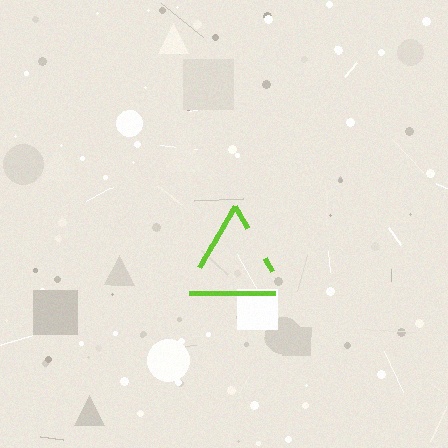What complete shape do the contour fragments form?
The contour fragments form a triangle.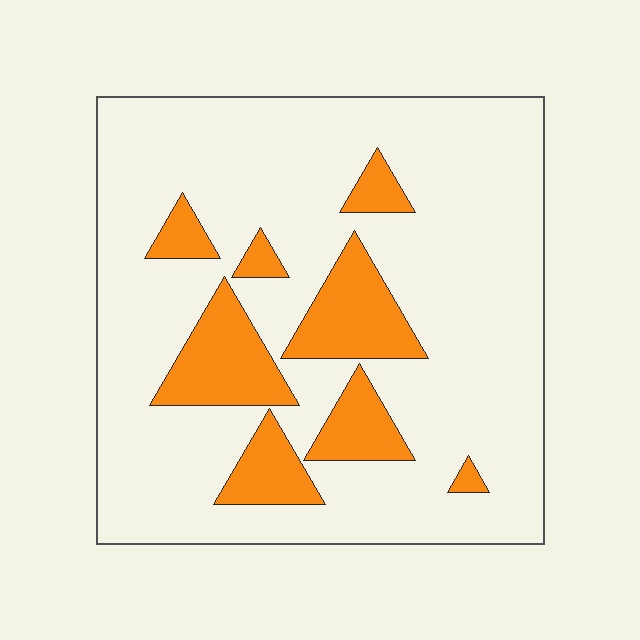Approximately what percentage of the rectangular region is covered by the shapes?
Approximately 20%.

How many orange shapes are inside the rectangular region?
8.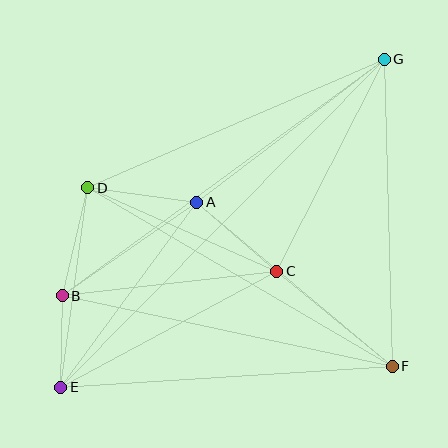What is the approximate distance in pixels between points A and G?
The distance between A and G is approximately 236 pixels.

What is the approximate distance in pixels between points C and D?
The distance between C and D is approximately 207 pixels.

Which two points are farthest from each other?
Points E and G are farthest from each other.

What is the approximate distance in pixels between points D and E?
The distance between D and E is approximately 201 pixels.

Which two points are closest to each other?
Points B and E are closest to each other.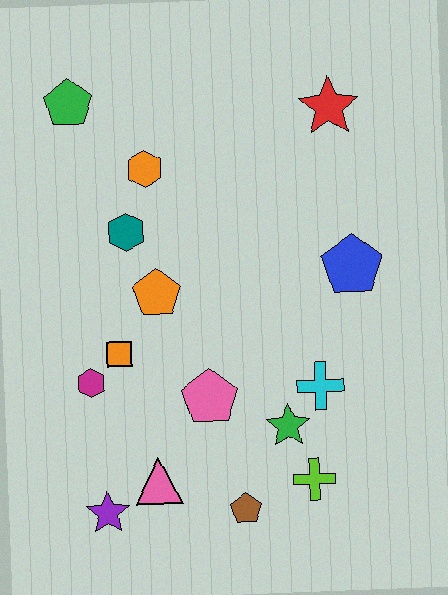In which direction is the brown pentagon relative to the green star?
The brown pentagon is below the green star.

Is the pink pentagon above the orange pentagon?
No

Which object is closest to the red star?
The blue pentagon is closest to the red star.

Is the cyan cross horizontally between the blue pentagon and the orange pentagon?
Yes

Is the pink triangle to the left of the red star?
Yes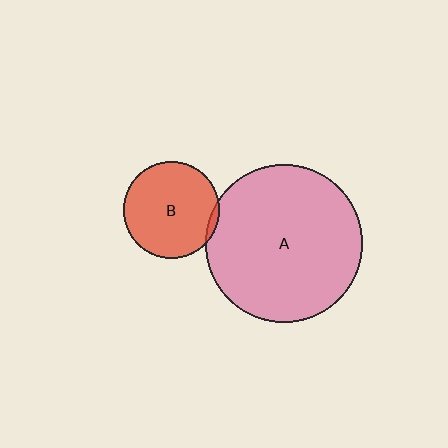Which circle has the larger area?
Circle A (pink).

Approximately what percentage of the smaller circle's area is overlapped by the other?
Approximately 5%.